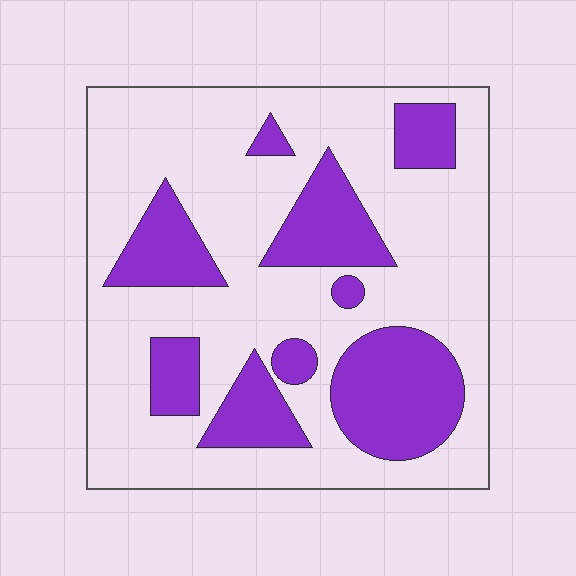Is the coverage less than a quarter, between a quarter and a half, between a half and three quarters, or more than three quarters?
Between a quarter and a half.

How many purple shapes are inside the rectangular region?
9.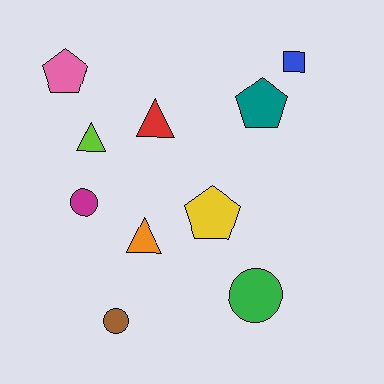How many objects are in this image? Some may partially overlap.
There are 10 objects.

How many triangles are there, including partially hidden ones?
There are 3 triangles.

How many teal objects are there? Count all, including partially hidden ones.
There is 1 teal object.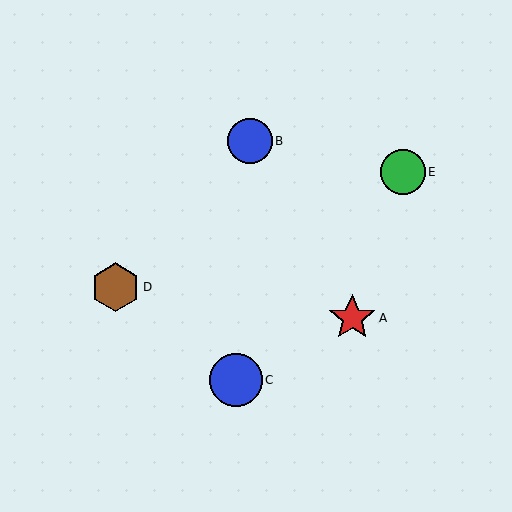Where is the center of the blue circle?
The center of the blue circle is at (236, 380).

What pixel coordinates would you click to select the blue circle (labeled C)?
Click at (236, 380) to select the blue circle C.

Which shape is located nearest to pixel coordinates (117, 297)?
The brown hexagon (labeled D) at (116, 287) is nearest to that location.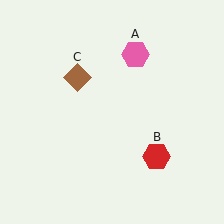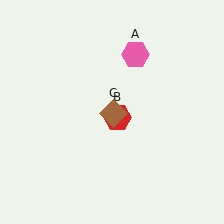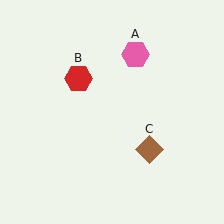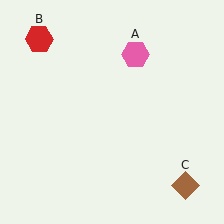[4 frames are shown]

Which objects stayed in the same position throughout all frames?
Pink hexagon (object A) remained stationary.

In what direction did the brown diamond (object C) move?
The brown diamond (object C) moved down and to the right.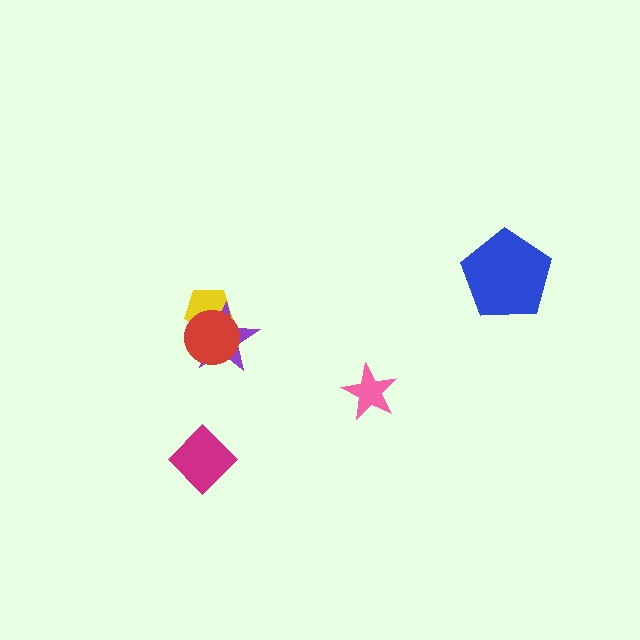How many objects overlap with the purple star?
2 objects overlap with the purple star.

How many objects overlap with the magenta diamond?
0 objects overlap with the magenta diamond.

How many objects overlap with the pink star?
0 objects overlap with the pink star.